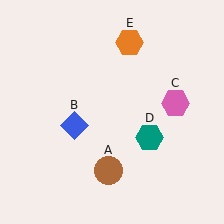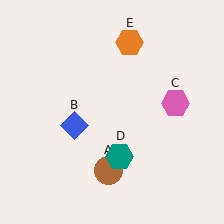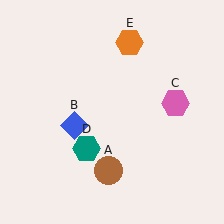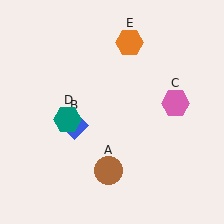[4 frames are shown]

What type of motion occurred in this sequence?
The teal hexagon (object D) rotated clockwise around the center of the scene.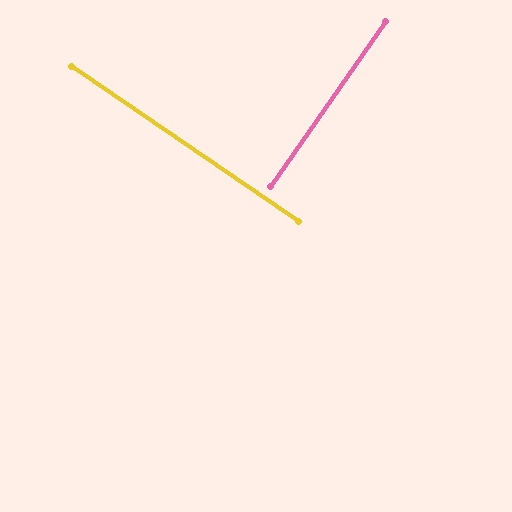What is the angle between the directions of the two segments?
Approximately 89 degrees.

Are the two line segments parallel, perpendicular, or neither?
Perpendicular — they meet at approximately 89°.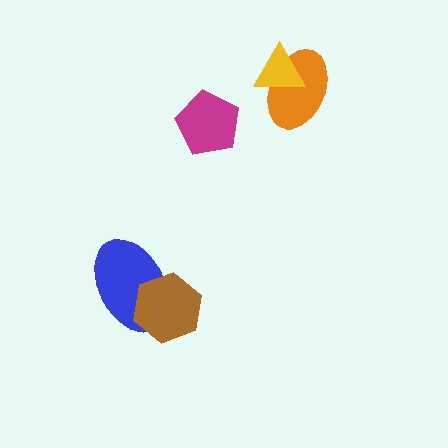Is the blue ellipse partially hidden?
Yes, it is partially covered by another shape.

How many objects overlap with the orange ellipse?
1 object overlaps with the orange ellipse.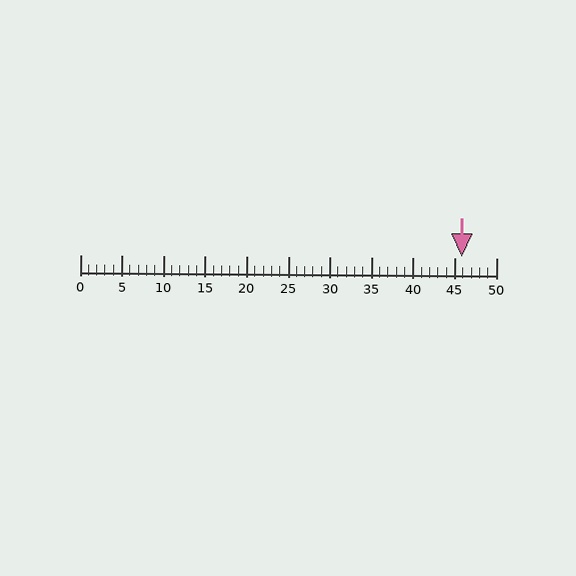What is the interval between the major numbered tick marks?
The major tick marks are spaced 5 units apart.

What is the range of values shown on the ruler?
The ruler shows values from 0 to 50.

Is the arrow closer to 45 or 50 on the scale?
The arrow is closer to 45.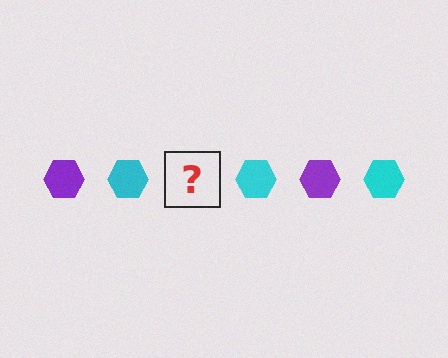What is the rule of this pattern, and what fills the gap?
The rule is that the pattern cycles through purple, cyan hexagons. The gap should be filled with a purple hexagon.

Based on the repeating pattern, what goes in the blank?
The blank should be a purple hexagon.